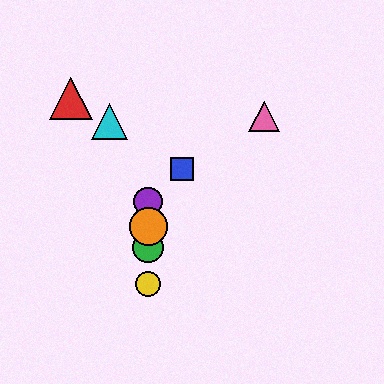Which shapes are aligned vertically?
The green circle, the yellow circle, the purple circle, the orange circle are aligned vertically.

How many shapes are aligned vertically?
4 shapes (the green circle, the yellow circle, the purple circle, the orange circle) are aligned vertically.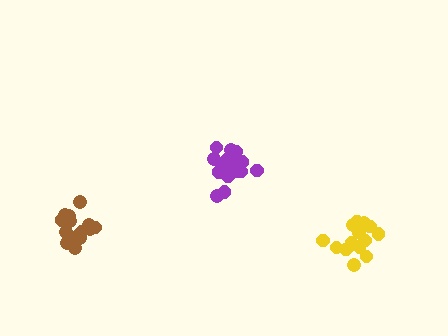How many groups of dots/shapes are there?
There are 3 groups.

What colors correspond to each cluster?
The clusters are colored: yellow, purple, brown.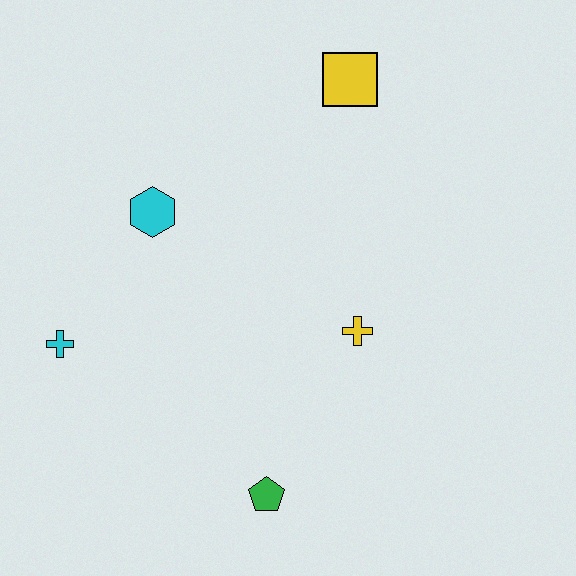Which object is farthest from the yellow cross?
The cyan cross is farthest from the yellow cross.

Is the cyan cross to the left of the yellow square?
Yes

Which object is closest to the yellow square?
The cyan hexagon is closest to the yellow square.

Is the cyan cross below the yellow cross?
Yes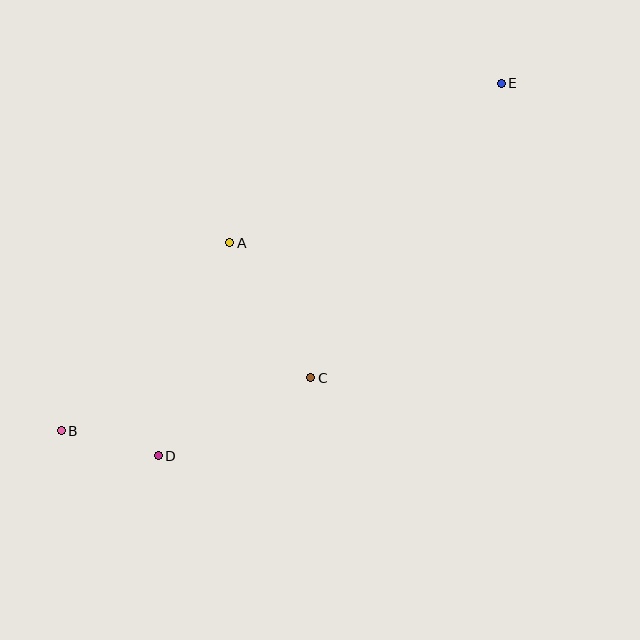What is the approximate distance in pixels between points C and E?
The distance between C and E is approximately 351 pixels.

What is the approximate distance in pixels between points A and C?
The distance between A and C is approximately 158 pixels.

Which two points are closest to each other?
Points B and D are closest to each other.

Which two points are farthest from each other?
Points B and E are farthest from each other.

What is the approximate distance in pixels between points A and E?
The distance between A and E is approximately 315 pixels.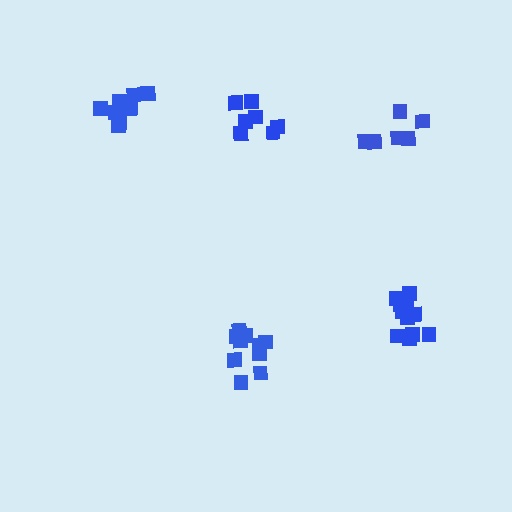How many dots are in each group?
Group 1: 12 dots, Group 2: 7 dots, Group 3: 10 dots, Group 4: 6 dots, Group 5: 10 dots (45 total).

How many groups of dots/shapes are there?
There are 5 groups.